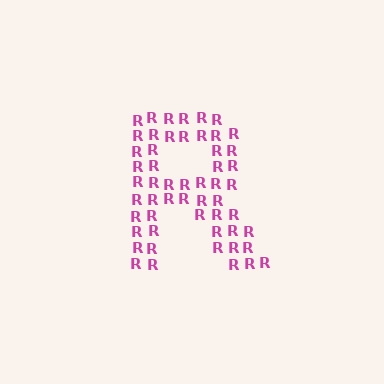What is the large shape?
The large shape is the letter R.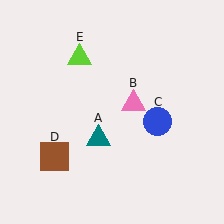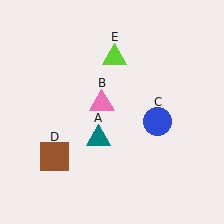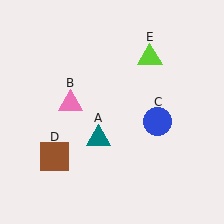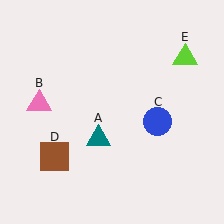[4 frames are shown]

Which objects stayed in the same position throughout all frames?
Teal triangle (object A) and blue circle (object C) and brown square (object D) remained stationary.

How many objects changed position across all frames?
2 objects changed position: pink triangle (object B), lime triangle (object E).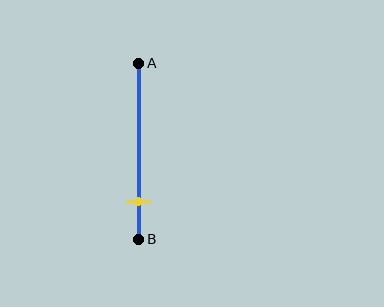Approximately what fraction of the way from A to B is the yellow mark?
The yellow mark is approximately 80% of the way from A to B.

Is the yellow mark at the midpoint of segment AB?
No, the mark is at about 80% from A, not at the 50% midpoint.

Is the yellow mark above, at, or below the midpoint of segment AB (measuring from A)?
The yellow mark is below the midpoint of segment AB.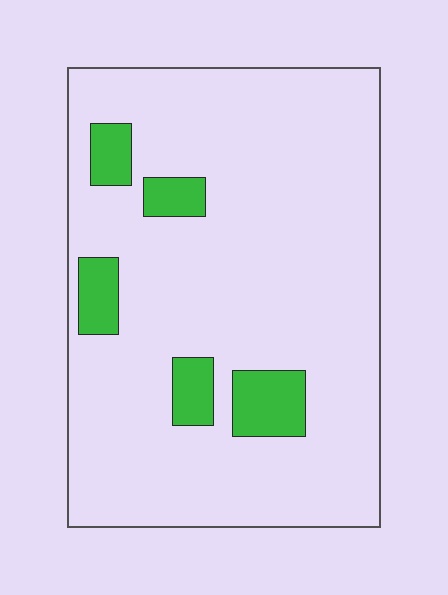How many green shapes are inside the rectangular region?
5.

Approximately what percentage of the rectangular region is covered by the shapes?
Approximately 10%.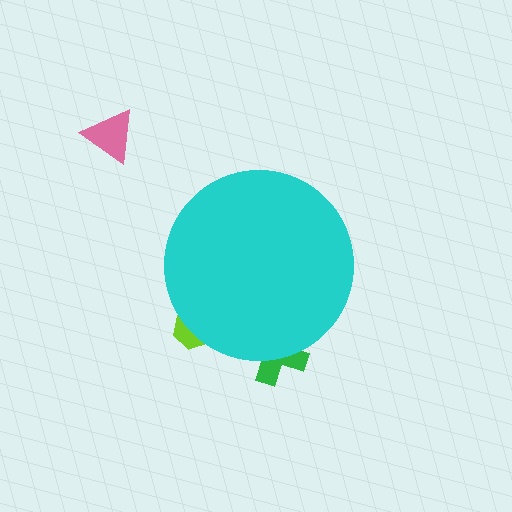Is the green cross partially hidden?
Yes, the green cross is partially hidden behind the cyan circle.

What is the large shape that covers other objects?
A cyan circle.